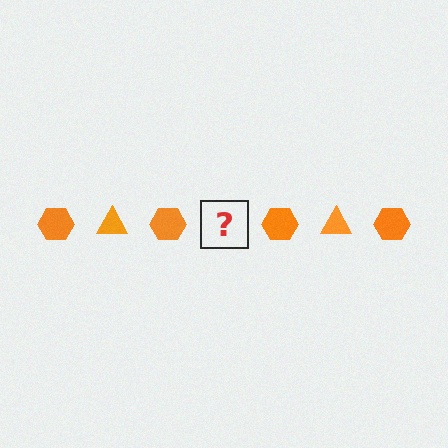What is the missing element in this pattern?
The missing element is an orange triangle.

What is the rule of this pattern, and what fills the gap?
The rule is that the pattern cycles through hexagon, triangle shapes in orange. The gap should be filled with an orange triangle.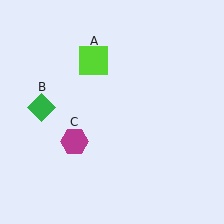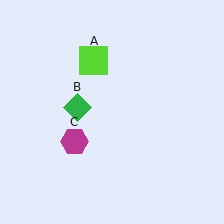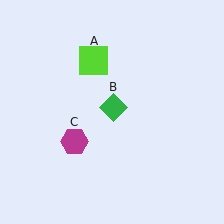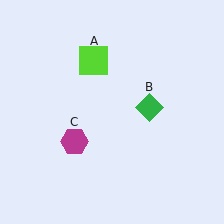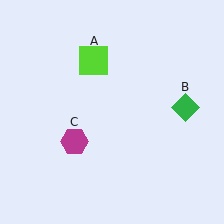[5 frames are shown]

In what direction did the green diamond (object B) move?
The green diamond (object B) moved right.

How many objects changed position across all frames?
1 object changed position: green diamond (object B).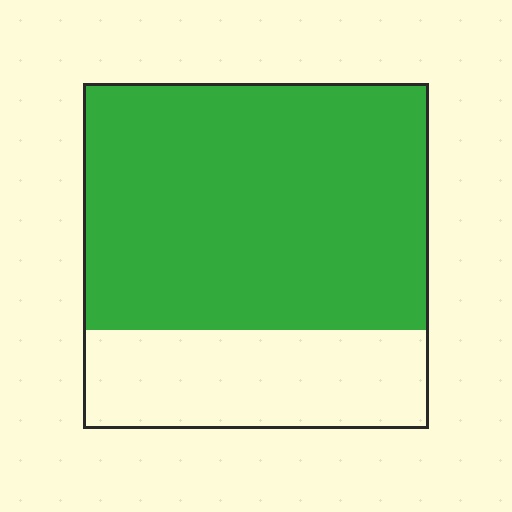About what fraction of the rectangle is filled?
About three quarters (3/4).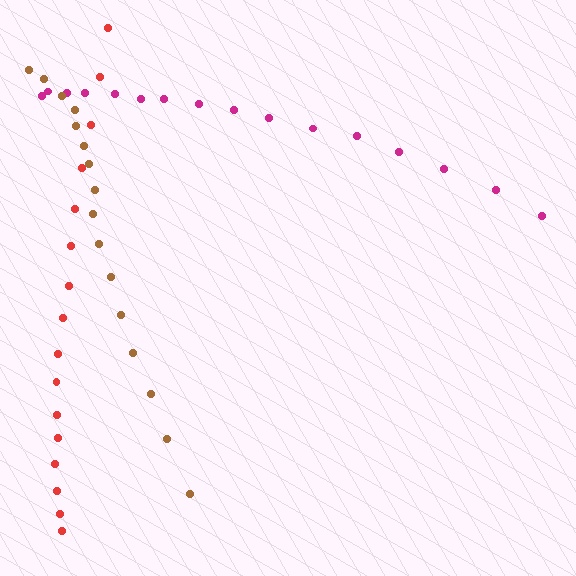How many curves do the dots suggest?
There are 3 distinct paths.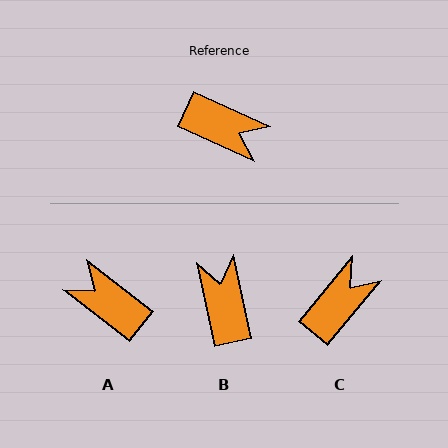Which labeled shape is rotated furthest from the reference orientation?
A, about 167 degrees away.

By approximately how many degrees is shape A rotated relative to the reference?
Approximately 167 degrees counter-clockwise.